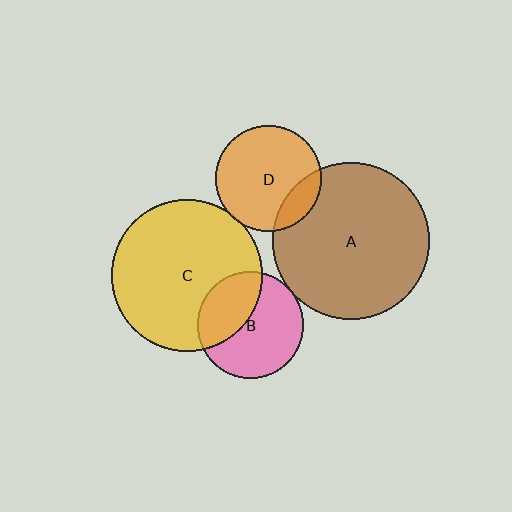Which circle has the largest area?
Circle A (brown).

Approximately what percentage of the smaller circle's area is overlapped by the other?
Approximately 15%.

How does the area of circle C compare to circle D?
Approximately 2.0 times.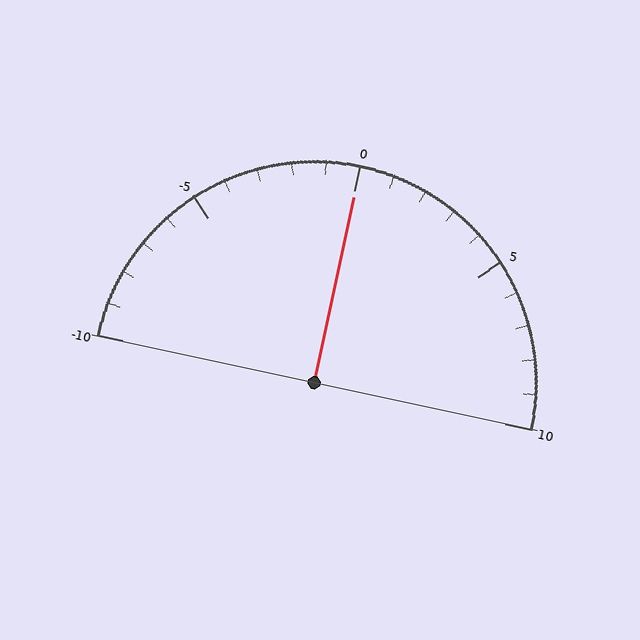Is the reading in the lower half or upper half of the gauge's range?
The reading is in the upper half of the range (-10 to 10).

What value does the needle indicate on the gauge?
The needle indicates approximately 0.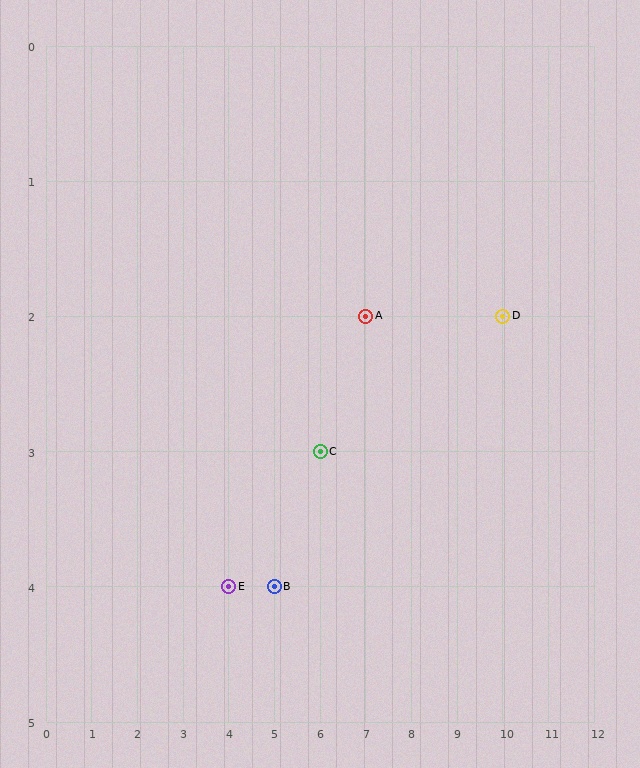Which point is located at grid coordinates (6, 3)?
Point C is at (6, 3).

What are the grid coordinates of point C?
Point C is at grid coordinates (6, 3).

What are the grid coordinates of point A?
Point A is at grid coordinates (7, 2).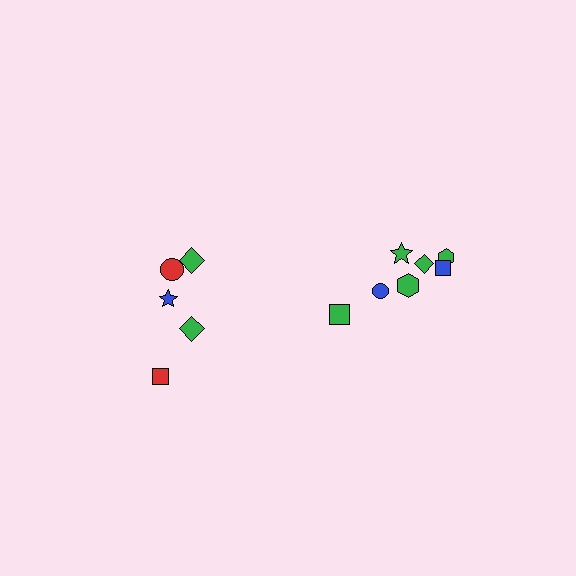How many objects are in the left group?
There are 5 objects.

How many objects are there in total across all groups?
There are 12 objects.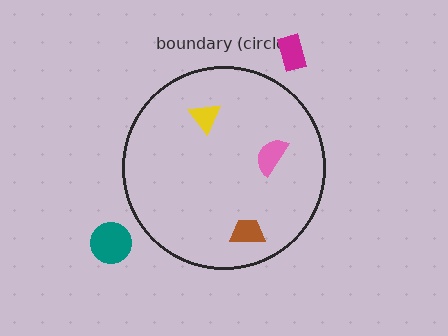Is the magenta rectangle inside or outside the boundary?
Outside.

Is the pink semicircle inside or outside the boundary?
Inside.